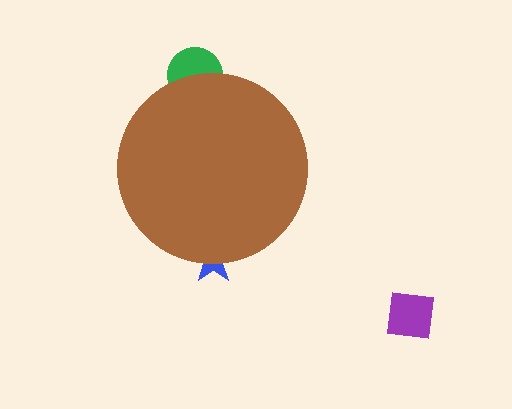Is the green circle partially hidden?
Yes, the green circle is partially hidden behind the brown circle.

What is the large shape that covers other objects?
A brown circle.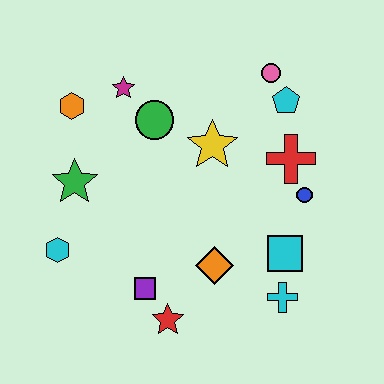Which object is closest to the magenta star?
The green circle is closest to the magenta star.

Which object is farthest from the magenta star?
The cyan cross is farthest from the magenta star.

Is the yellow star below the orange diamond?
No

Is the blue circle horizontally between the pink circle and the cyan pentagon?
No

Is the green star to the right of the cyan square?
No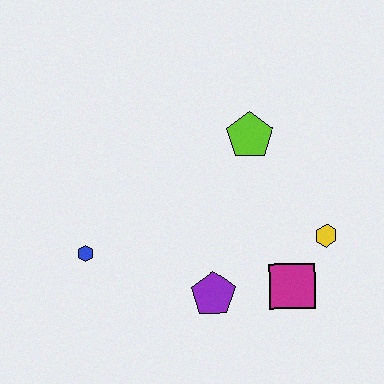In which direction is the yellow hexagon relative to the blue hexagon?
The yellow hexagon is to the right of the blue hexagon.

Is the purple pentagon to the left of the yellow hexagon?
Yes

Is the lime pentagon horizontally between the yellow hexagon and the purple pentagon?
Yes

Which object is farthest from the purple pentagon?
The lime pentagon is farthest from the purple pentagon.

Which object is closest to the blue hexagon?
The purple pentagon is closest to the blue hexagon.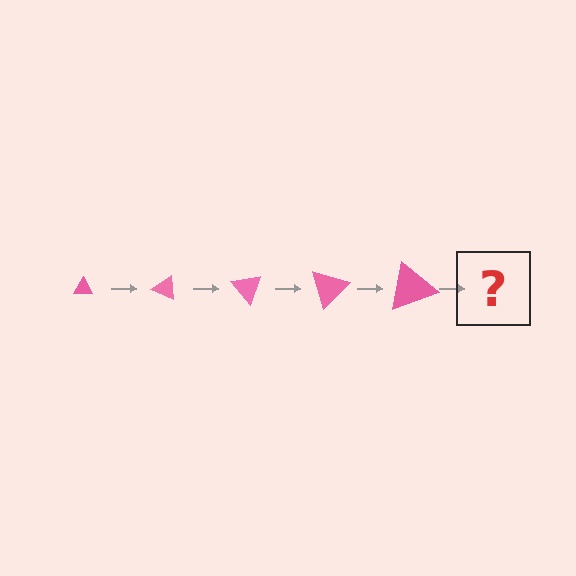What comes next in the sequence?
The next element should be a triangle, larger than the previous one and rotated 125 degrees from the start.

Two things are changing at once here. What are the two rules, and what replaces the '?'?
The two rules are that the triangle grows larger each step and it rotates 25 degrees each step. The '?' should be a triangle, larger than the previous one and rotated 125 degrees from the start.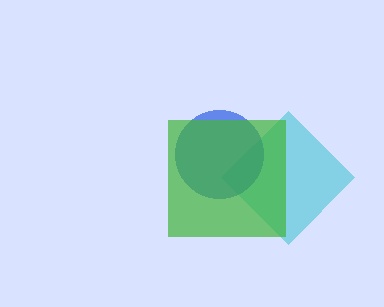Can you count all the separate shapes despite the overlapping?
Yes, there are 3 separate shapes.